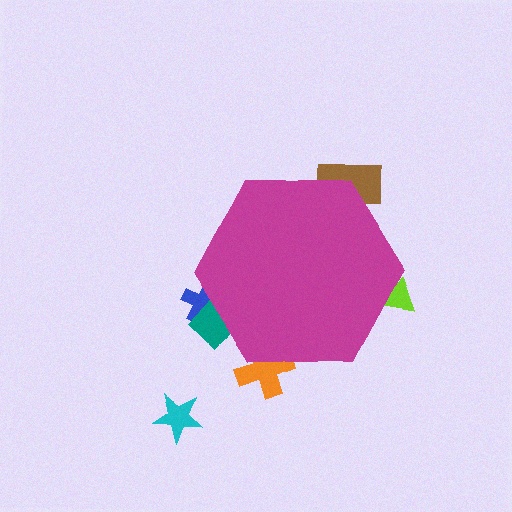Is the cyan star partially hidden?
No, the cyan star is fully visible.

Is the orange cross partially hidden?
Yes, the orange cross is partially hidden behind the magenta hexagon.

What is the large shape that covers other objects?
A magenta hexagon.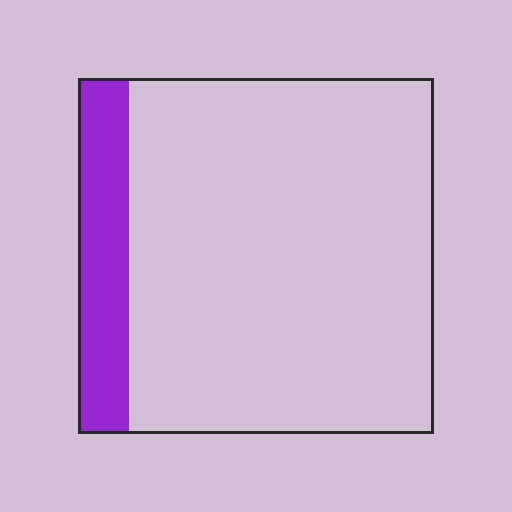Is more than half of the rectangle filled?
No.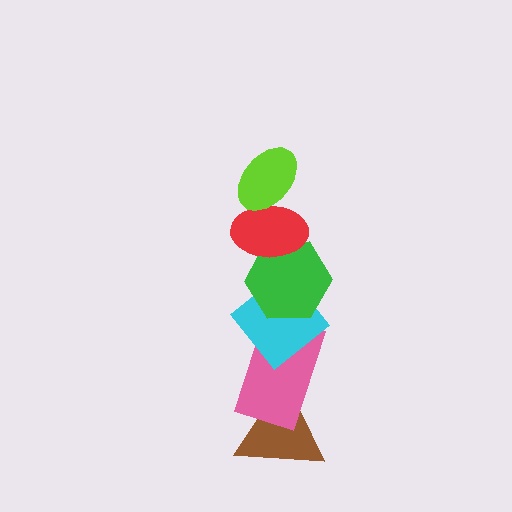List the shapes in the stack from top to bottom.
From top to bottom: the lime ellipse, the red ellipse, the green hexagon, the cyan diamond, the pink rectangle, the brown triangle.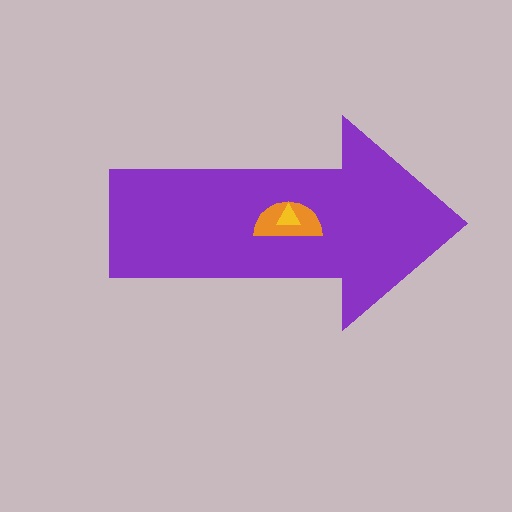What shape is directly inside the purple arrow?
The orange semicircle.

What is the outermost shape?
The purple arrow.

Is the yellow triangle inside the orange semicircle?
Yes.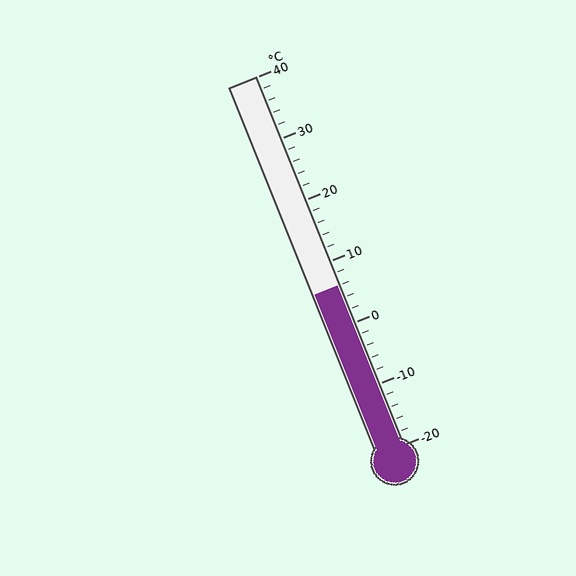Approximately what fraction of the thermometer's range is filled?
The thermometer is filled to approximately 45% of its range.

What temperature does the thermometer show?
The thermometer shows approximately 6°C.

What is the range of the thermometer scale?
The thermometer scale ranges from -20°C to 40°C.